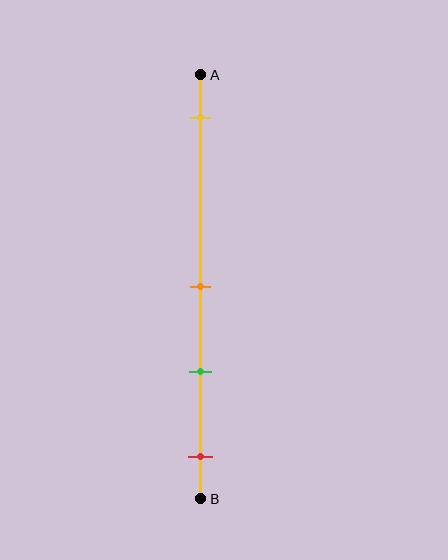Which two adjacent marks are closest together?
The orange and green marks are the closest adjacent pair.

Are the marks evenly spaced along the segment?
No, the marks are not evenly spaced.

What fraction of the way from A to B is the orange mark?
The orange mark is approximately 50% (0.5) of the way from A to B.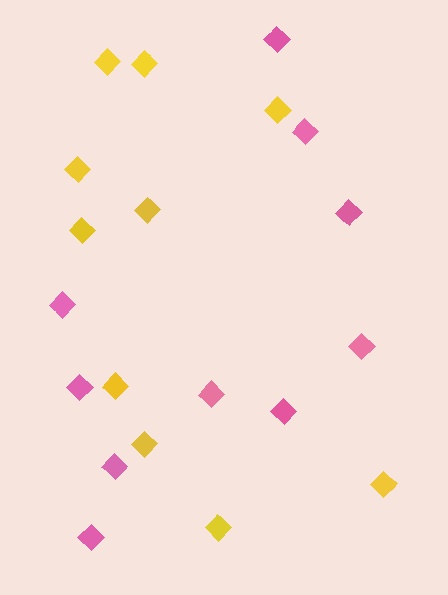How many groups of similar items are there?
There are 2 groups: one group of pink diamonds (10) and one group of yellow diamonds (10).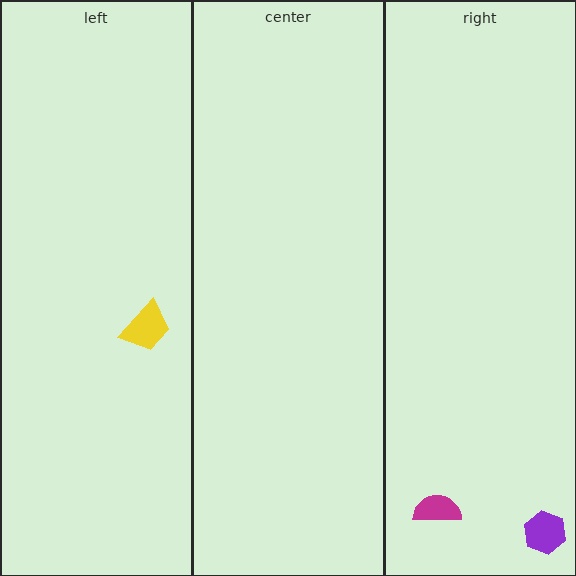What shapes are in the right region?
The purple hexagon, the magenta semicircle.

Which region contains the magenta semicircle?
The right region.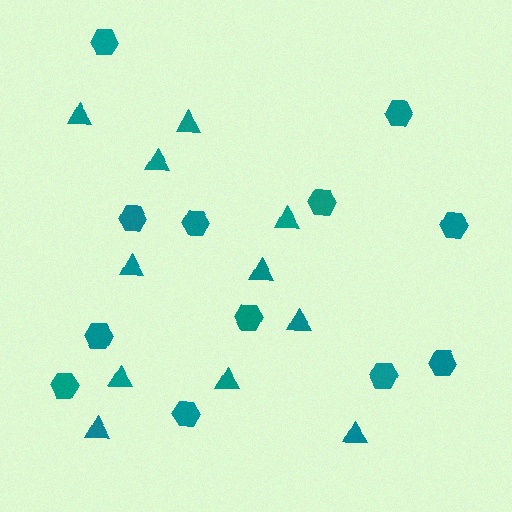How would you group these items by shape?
There are 2 groups: one group of hexagons (12) and one group of triangles (11).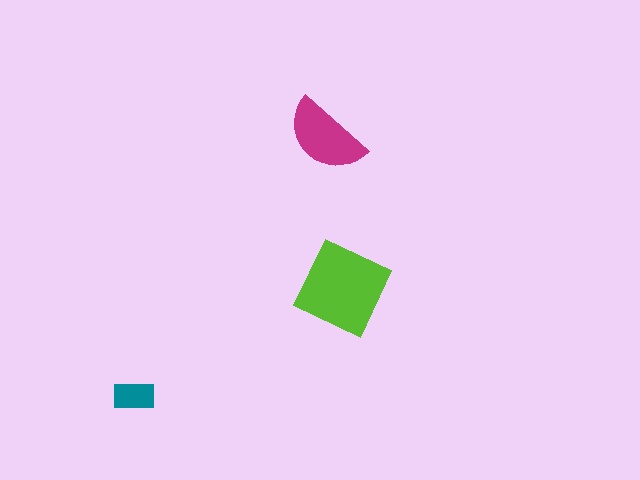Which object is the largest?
The lime diamond.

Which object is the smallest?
The teal rectangle.